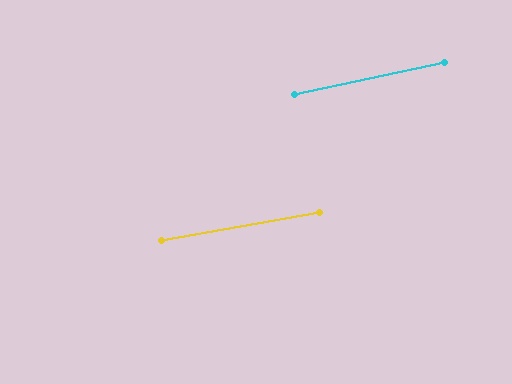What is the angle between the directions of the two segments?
Approximately 2 degrees.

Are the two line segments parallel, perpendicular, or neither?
Parallel — their directions differ by only 1.7°.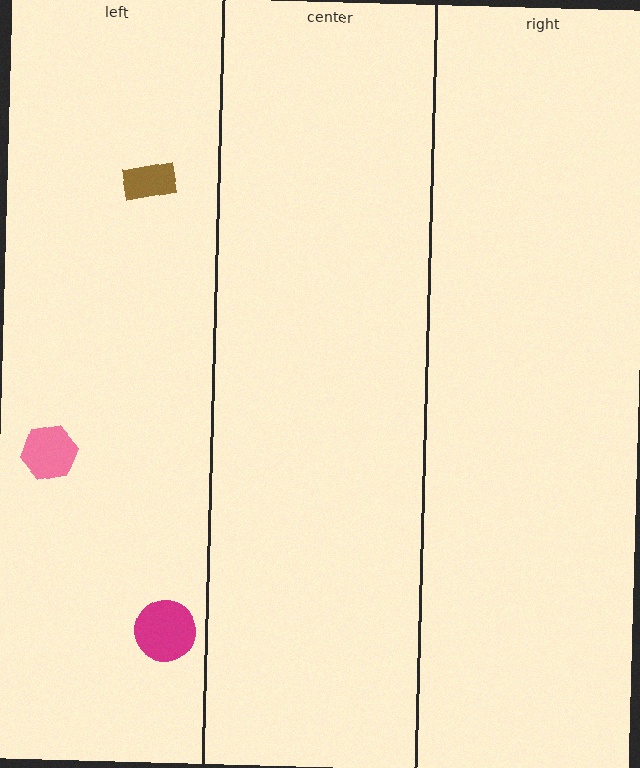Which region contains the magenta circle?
The left region.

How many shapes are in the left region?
3.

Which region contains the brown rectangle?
The left region.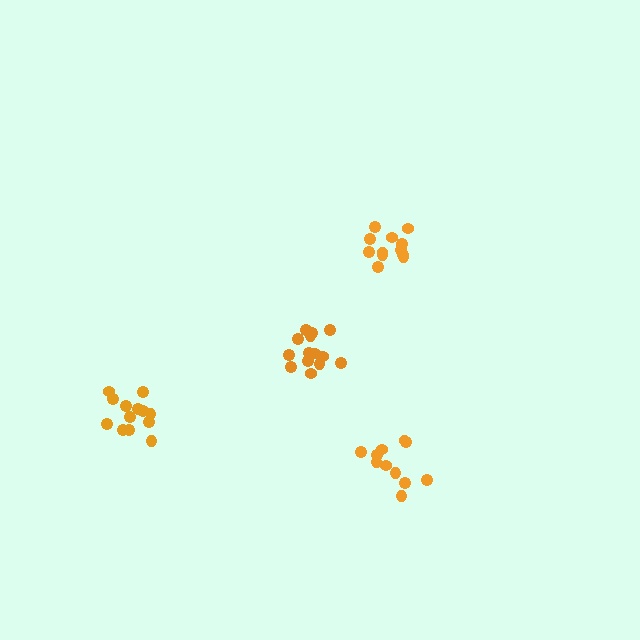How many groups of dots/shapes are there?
There are 4 groups.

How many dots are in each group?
Group 1: 12 dots, Group 2: 11 dots, Group 3: 13 dots, Group 4: 14 dots (50 total).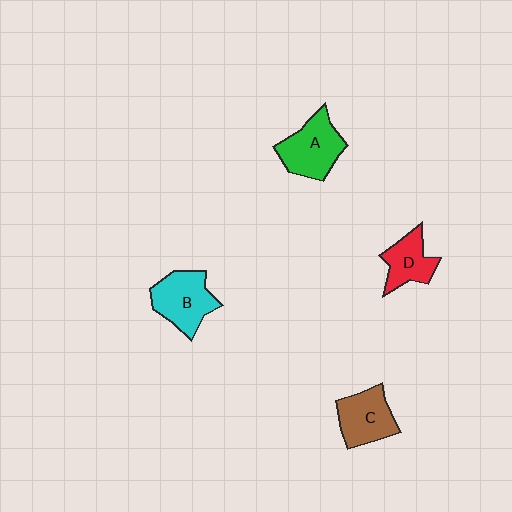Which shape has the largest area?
Shape A (green).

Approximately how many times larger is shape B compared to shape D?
Approximately 1.4 times.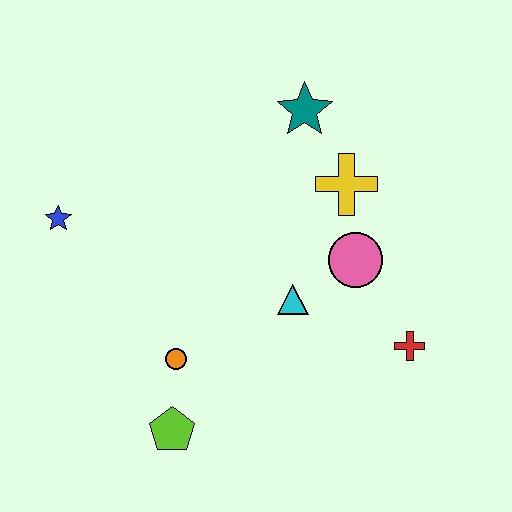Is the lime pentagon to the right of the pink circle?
No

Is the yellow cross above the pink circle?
Yes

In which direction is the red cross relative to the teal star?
The red cross is below the teal star.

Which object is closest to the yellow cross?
The pink circle is closest to the yellow cross.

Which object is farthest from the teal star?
The lime pentagon is farthest from the teal star.